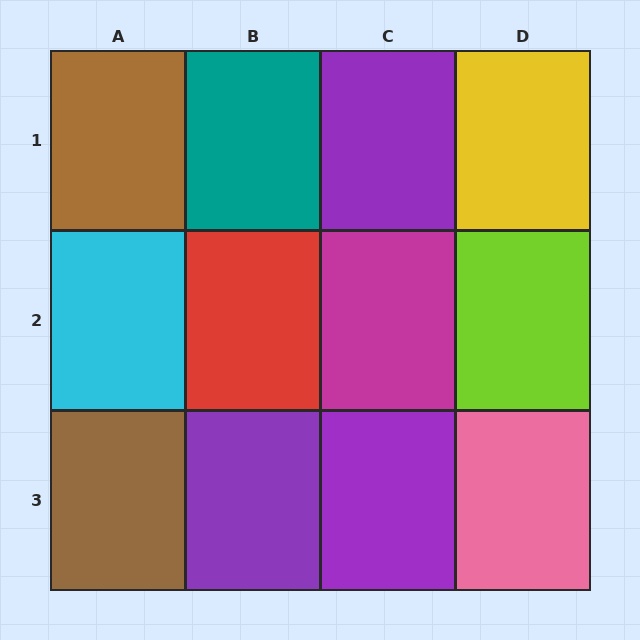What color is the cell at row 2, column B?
Red.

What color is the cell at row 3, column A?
Brown.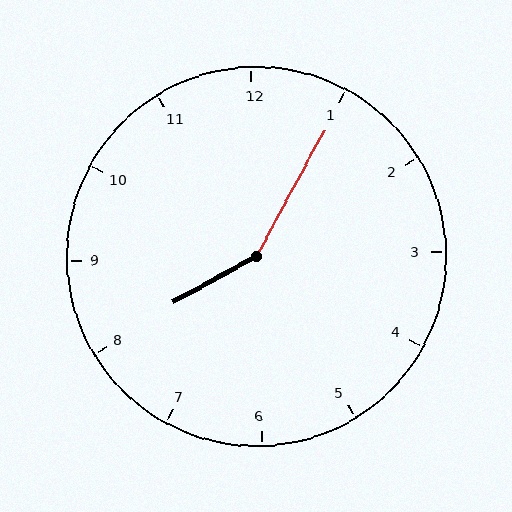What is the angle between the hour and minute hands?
Approximately 148 degrees.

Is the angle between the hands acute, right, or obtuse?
It is obtuse.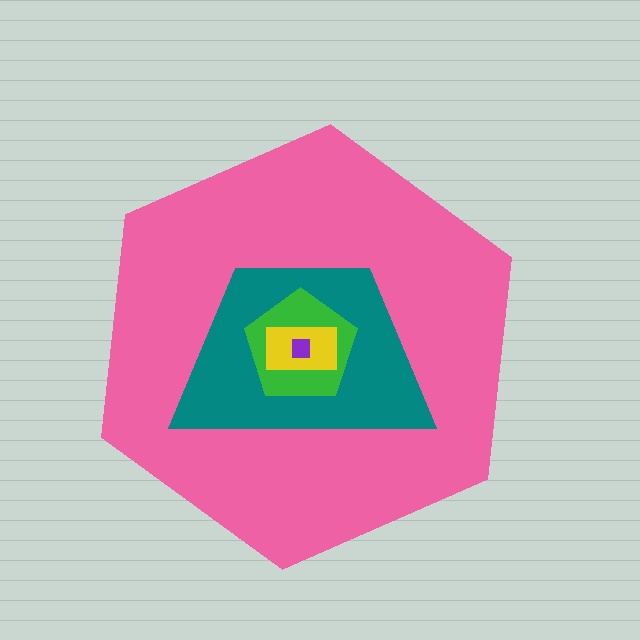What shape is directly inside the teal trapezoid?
The green pentagon.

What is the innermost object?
The purple square.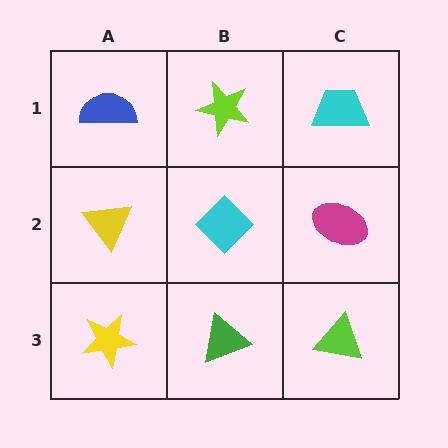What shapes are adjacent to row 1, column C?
A magenta ellipse (row 2, column C), a lime star (row 1, column B).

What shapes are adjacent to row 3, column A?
A yellow triangle (row 2, column A), a green triangle (row 3, column B).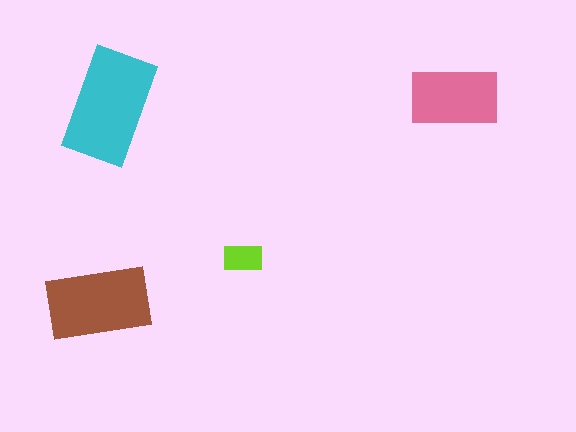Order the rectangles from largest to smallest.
the cyan one, the brown one, the pink one, the lime one.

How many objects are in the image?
There are 4 objects in the image.